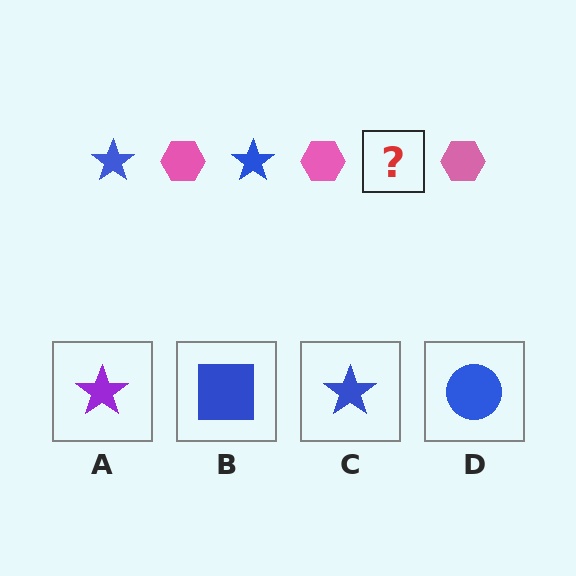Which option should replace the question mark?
Option C.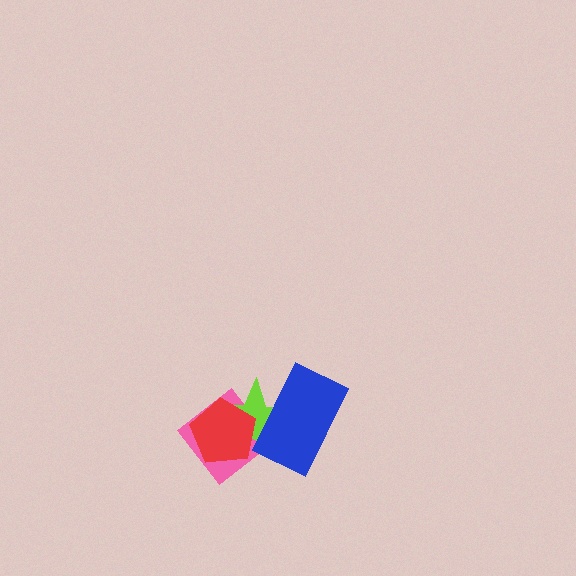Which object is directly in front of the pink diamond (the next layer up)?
The lime star is directly in front of the pink diamond.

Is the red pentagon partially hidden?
No, no other shape covers it.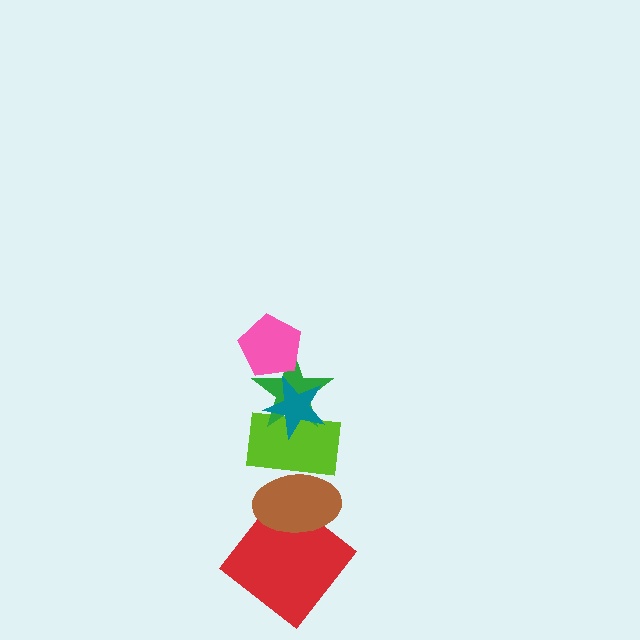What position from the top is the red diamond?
The red diamond is 6th from the top.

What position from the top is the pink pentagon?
The pink pentagon is 1st from the top.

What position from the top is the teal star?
The teal star is 2nd from the top.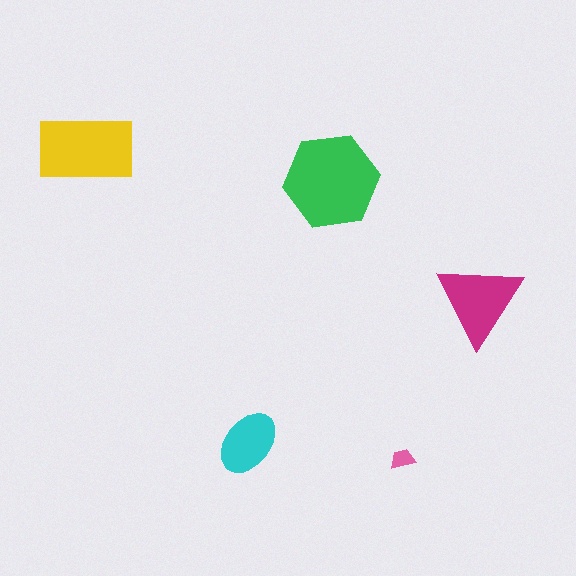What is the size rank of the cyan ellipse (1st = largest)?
4th.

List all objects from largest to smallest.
The green hexagon, the yellow rectangle, the magenta triangle, the cyan ellipse, the pink trapezoid.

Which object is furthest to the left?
The yellow rectangle is leftmost.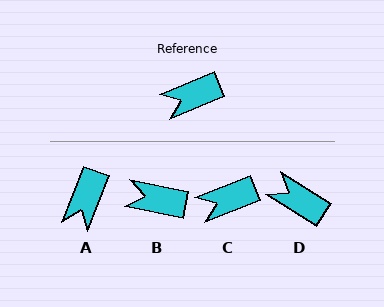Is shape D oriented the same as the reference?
No, it is off by about 54 degrees.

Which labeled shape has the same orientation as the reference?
C.